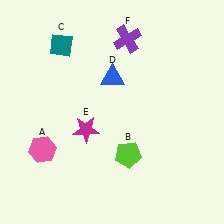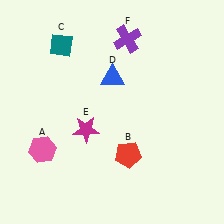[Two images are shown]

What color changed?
The pentagon (B) changed from lime in Image 1 to red in Image 2.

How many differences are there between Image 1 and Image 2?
There is 1 difference between the two images.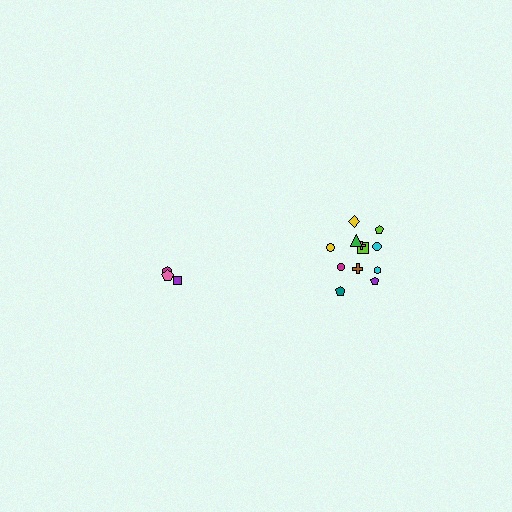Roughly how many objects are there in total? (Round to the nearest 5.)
Roughly 15 objects in total.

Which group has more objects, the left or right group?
The right group.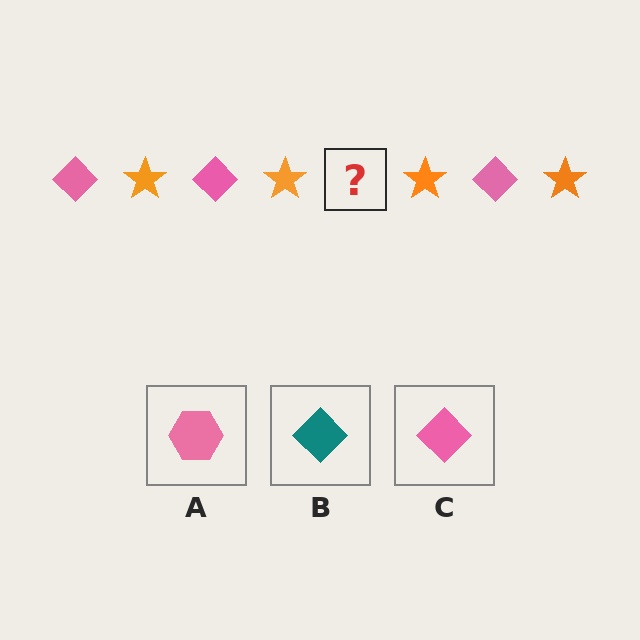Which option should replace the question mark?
Option C.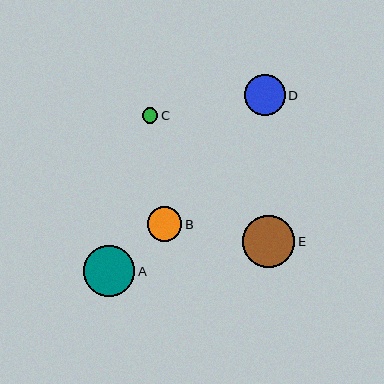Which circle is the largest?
Circle E is the largest with a size of approximately 52 pixels.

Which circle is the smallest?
Circle C is the smallest with a size of approximately 15 pixels.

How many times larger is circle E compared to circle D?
Circle E is approximately 1.3 times the size of circle D.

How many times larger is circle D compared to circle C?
Circle D is approximately 2.6 times the size of circle C.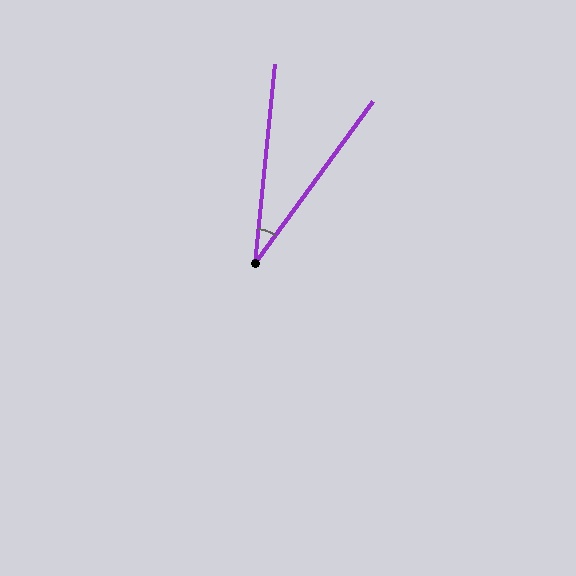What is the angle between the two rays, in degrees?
Approximately 30 degrees.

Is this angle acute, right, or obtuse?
It is acute.